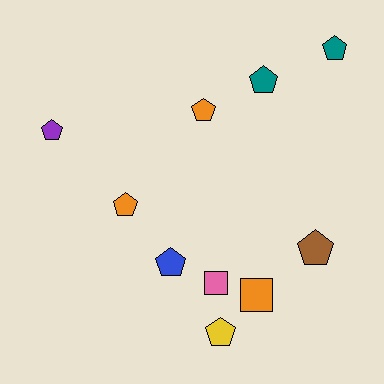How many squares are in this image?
There are 2 squares.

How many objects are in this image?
There are 10 objects.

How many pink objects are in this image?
There is 1 pink object.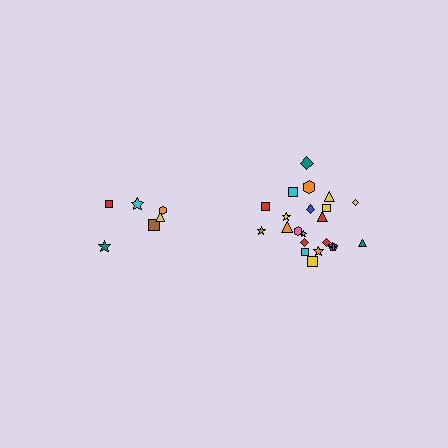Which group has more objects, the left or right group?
The right group.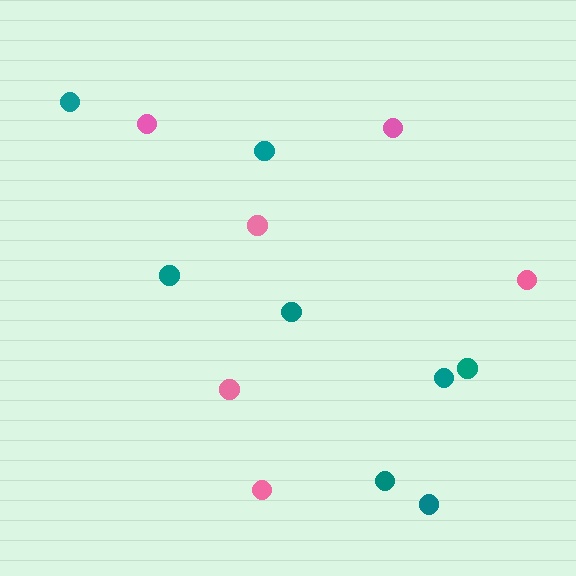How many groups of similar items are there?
There are 2 groups: one group of teal circles (8) and one group of pink circles (6).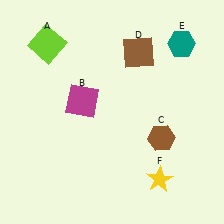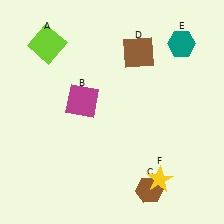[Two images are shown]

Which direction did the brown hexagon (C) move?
The brown hexagon (C) moved down.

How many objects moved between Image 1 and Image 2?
1 object moved between the two images.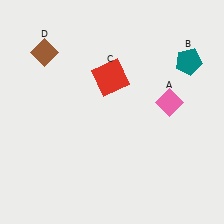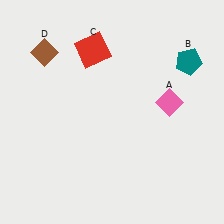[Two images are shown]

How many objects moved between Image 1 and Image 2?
1 object moved between the two images.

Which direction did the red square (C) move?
The red square (C) moved up.